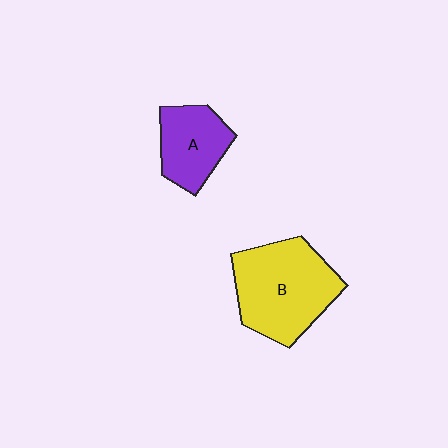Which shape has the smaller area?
Shape A (purple).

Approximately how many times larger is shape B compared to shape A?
Approximately 1.7 times.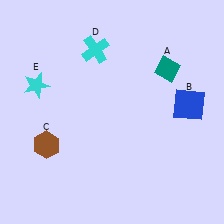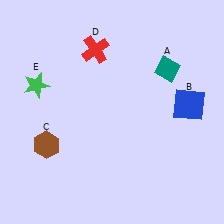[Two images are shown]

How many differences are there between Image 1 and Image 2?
There are 2 differences between the two images.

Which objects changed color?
D changed from cyan to red. E changed from cyan to green.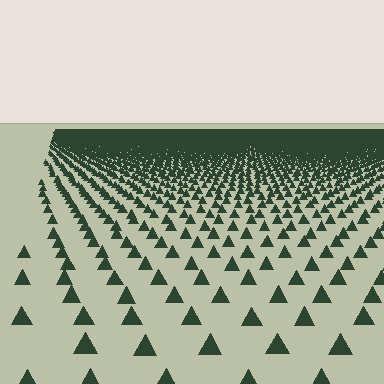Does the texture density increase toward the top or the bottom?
Density increases toward the top.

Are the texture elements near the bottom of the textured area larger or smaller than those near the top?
Larger. Near the bottom, elements are closer to the viewer and appear at a bigger on-screen size.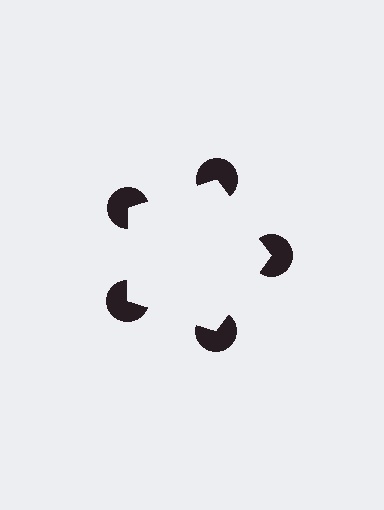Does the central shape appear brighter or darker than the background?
It typically appears slightly brighter than the background, even though no actual brightness change is drawn.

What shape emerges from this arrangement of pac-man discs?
An illusory pentagon — its edges are inferred from the aligned wedge cuts in the pac-man discs, not physically drawn.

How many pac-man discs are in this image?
There are 5 — one at each vertex of the illusory pentagon.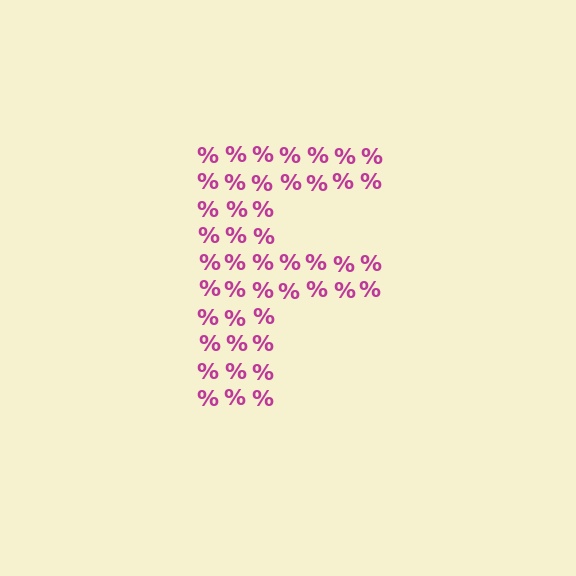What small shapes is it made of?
It is made of small percent signs.